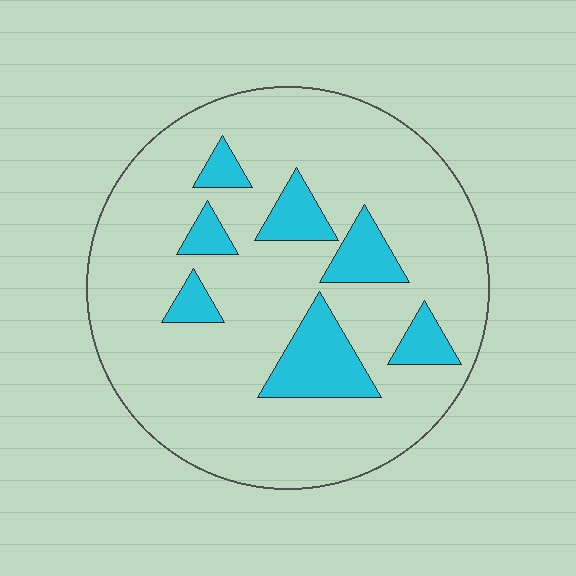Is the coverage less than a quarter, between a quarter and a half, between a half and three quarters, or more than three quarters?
Less than a quarter.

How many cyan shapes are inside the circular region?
7.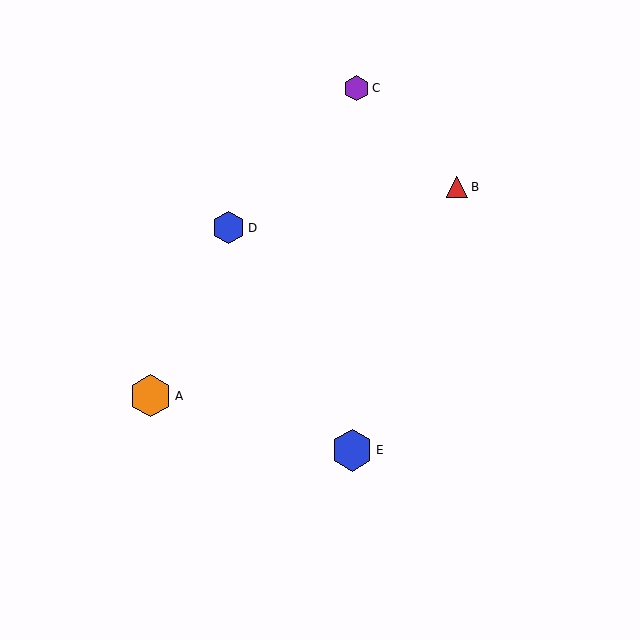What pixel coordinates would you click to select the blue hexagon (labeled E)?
Click at (352, 450) to select the blue hexagon E.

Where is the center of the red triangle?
The center of the red triangle is at (457, 187).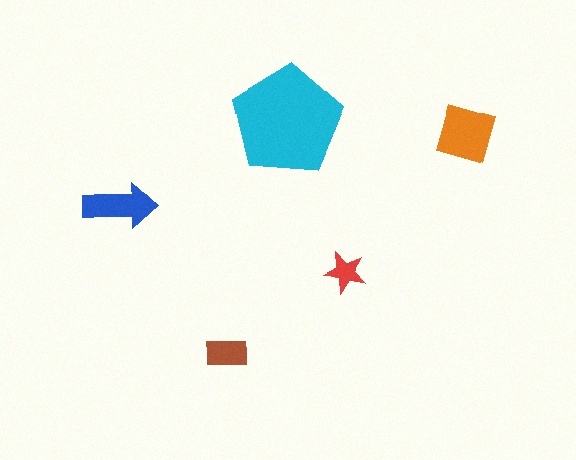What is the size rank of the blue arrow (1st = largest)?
3rd.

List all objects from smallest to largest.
The red star, the brown rectangle, the blue arrow, the orange diamond, the cyan pentagon.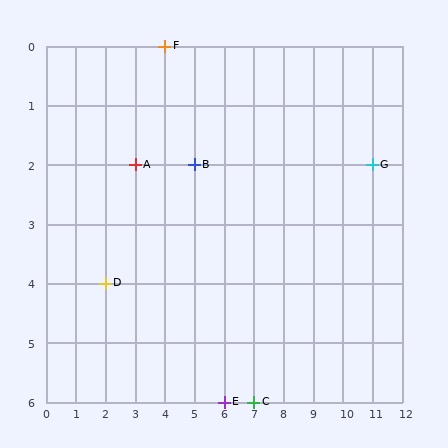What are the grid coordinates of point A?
Point A is at grid coordinates (3, 2).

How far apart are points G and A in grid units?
Points G and A are 8 columns apart.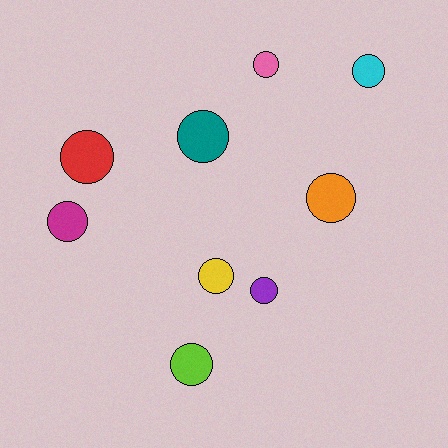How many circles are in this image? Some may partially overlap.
There are 9 circles.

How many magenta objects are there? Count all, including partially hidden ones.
There is 1 magenta object.